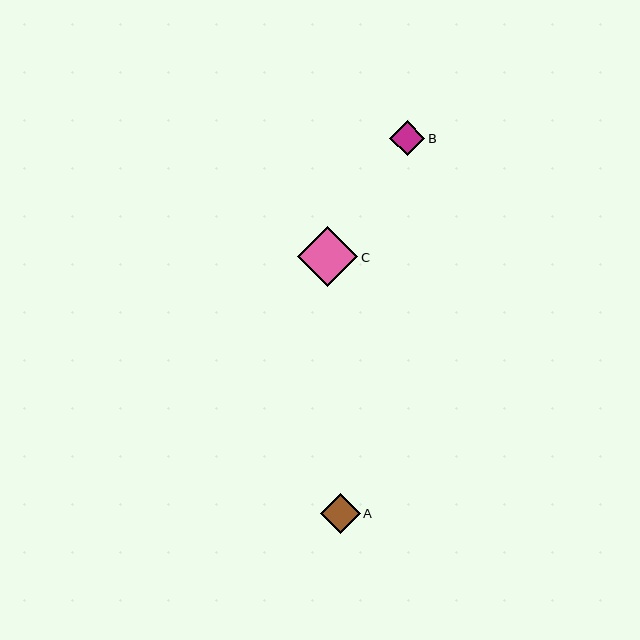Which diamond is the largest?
Diamond C is the largest with a size of approximately 60 pixels.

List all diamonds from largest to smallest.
From largest to smallest: C, A, B.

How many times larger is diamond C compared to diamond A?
Diamond C is approximately 1.5 times the size of diamond A.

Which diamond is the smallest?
Diamond B is the smallest with a size of approximately 35 pixels.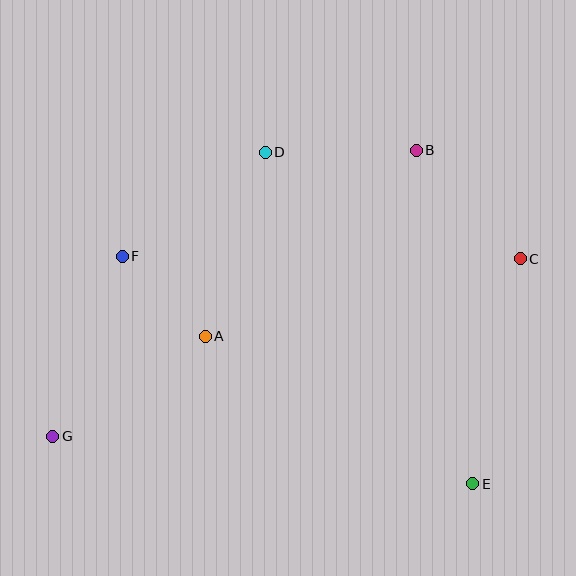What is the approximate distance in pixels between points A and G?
The distance between A and G is approximately 182 pixels.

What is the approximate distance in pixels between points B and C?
The distance between B and C is approximately 150 pixels.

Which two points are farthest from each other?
Points C and G are farthest from each other.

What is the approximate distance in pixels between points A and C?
The distance between A and C is approximately 324 pixels.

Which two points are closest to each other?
Points A and F are closest to each other.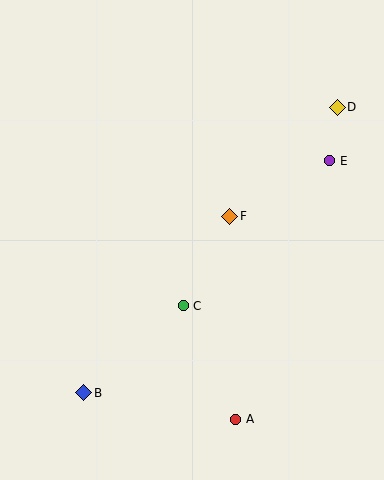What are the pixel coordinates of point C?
Point C is at (183, 306).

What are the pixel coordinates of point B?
Point B is at (84, 393).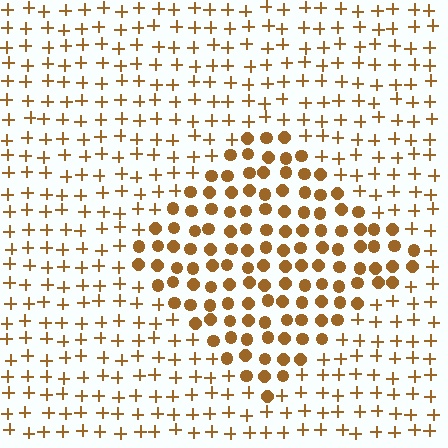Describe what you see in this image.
The image is filled with small brown elements arranged in a uniform grid. A diamond-shaped region contains circles, while the surrounding area contains plus signs. The boundary is defined purely by the change in element shape.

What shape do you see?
I see a diamond.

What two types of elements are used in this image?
The image uses circles inside the diamond region and plus signs outside it.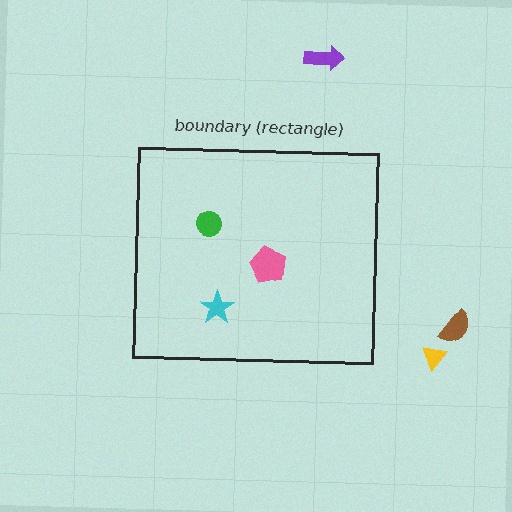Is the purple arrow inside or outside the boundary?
Outside.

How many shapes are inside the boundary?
3 inside, 3 outside.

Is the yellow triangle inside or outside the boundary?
Outside.